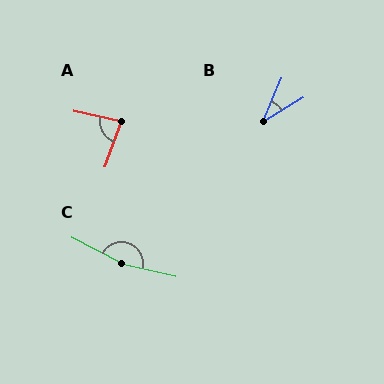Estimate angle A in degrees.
Approximately 83 degrees.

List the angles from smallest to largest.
B (36°), A (83°), C (165°).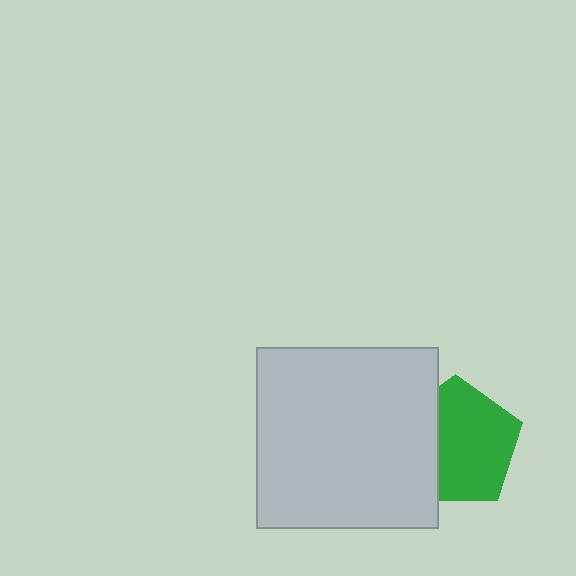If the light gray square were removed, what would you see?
You would see the complete green pentagon.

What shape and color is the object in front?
The object in front is a light gray square.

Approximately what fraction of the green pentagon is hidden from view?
Roughly 33% of the green pentagon is hidden behind the light gray square.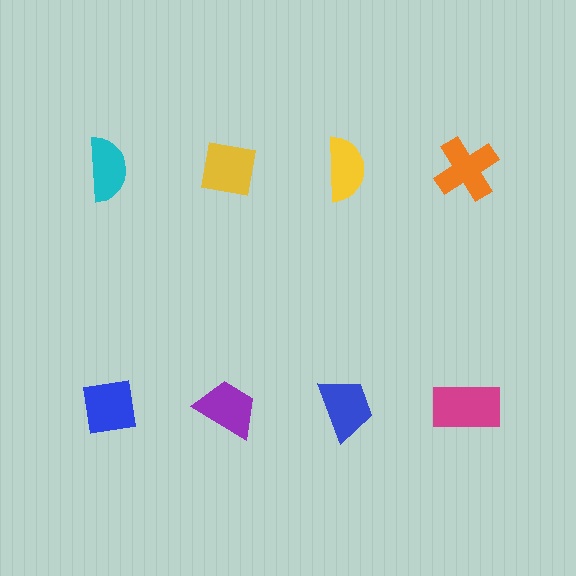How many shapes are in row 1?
4 shapes.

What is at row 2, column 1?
A blue square.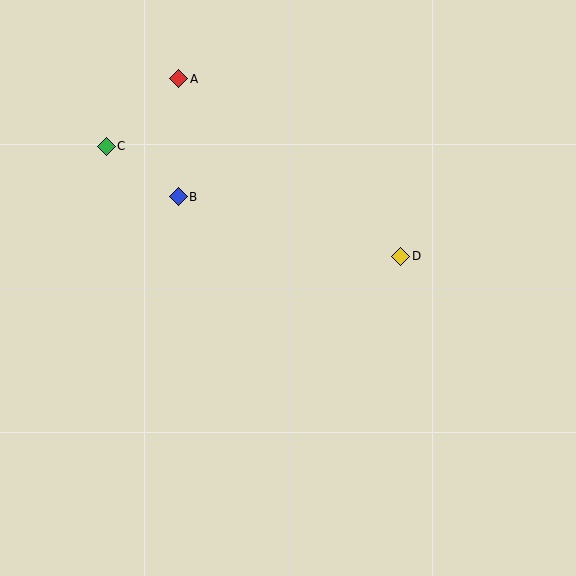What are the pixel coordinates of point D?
Point D is at (401, 256).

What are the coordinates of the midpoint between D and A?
The midpoint between D and A is at (290, 167).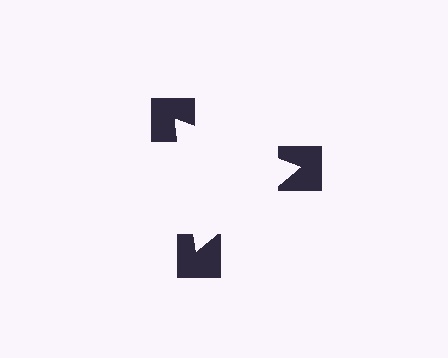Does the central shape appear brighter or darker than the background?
It typically appears slightly brighter than the background, even though no actual brightness change is drawn.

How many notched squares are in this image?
There are 3 — one at each vertex of the illusory triangle.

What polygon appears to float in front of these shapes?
An illusory triangle — its edges are inferred from the aligned wedge cuts in the notched squares, not physically drawn.